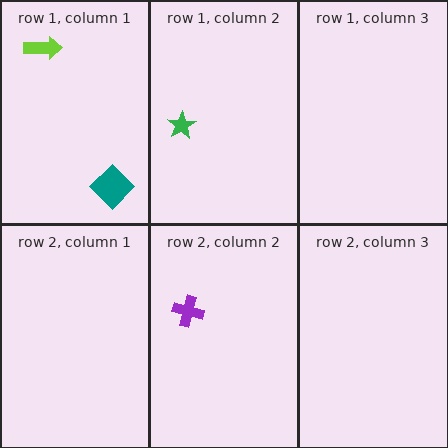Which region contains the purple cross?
The row 2, column 2 region.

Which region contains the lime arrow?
The row 1, column 1 region.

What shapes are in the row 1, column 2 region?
The green star.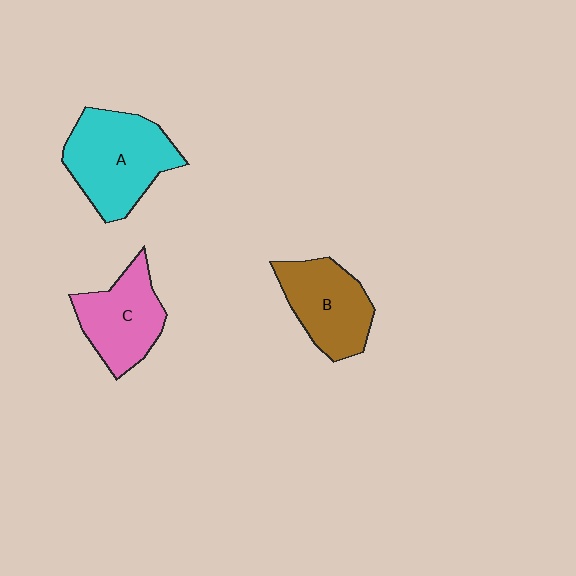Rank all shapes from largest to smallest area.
From largest to smallest: A (cyan), B (brown), C (pink).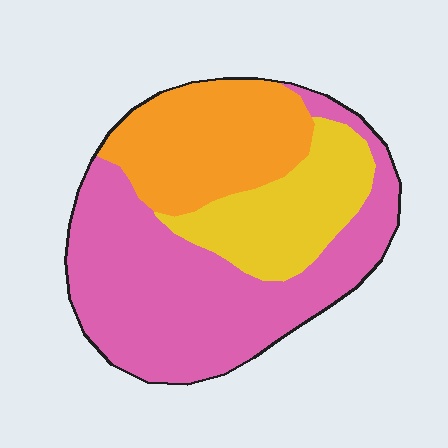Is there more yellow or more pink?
Pink.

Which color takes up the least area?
Yellow, at roughly 20%.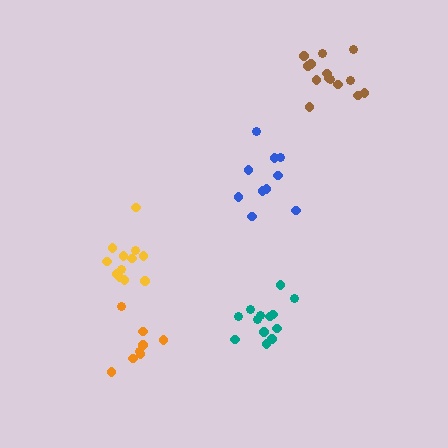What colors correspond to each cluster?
The clusters are colored: blue, brown, yellow, orange, teal.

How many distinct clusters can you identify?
There are 5 distinct clusters.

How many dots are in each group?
Group 1: 10 dots, Group 2: 14 dots, Group 3: 12 dots, Group 4: 8 dots, Group 5: 13 dots (57 total).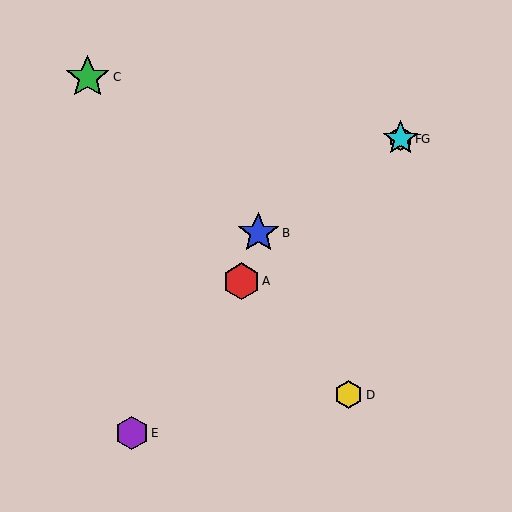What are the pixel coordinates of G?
Object G is at (401, 139).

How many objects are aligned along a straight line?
3 objects (B, F, G) are aligned along a straight line.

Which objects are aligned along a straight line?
Objects B, F, G are aligned along a straight line.